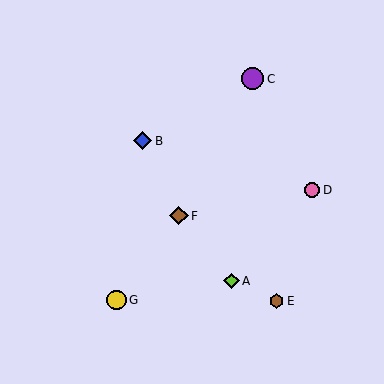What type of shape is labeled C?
Shape C is a purple circle.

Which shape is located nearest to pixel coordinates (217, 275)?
The lime diamond (labeled A) at (232, 281) is nearest to that location.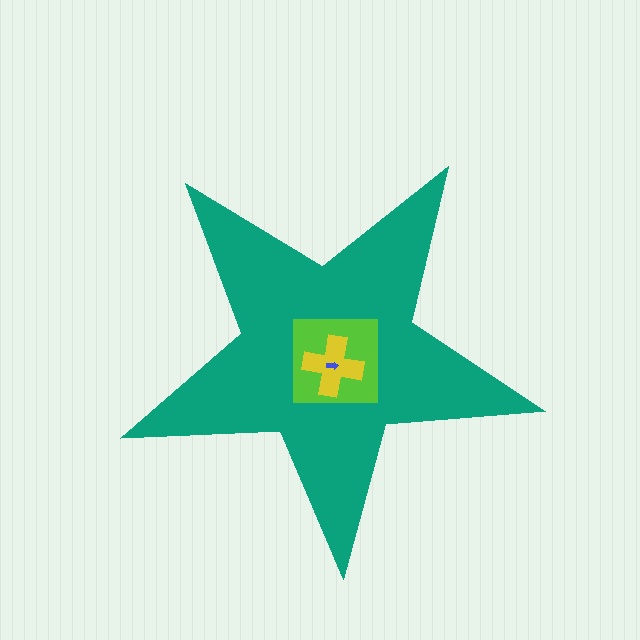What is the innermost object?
The blue arrow.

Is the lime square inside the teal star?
Yes.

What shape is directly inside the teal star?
The lime square.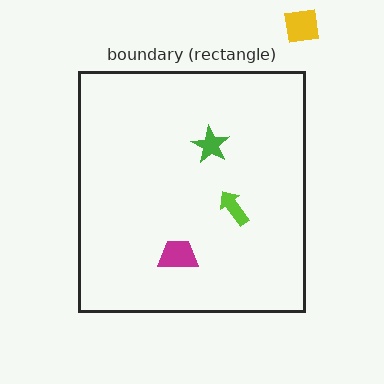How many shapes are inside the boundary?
3 inside, 1 outside.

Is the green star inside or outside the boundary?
Inside.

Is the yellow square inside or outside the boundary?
Outside.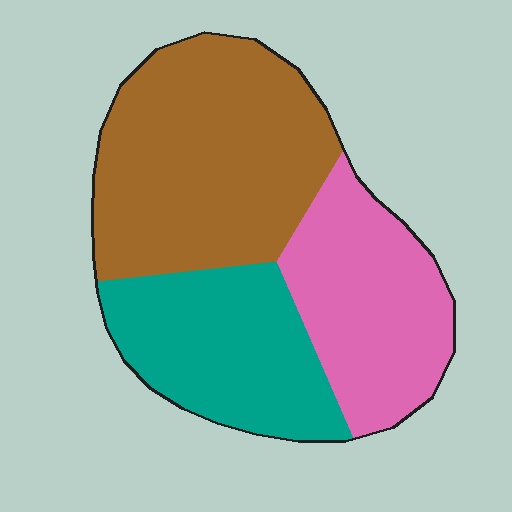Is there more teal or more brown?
Brown.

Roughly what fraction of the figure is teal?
Teal covers 28% of the figure.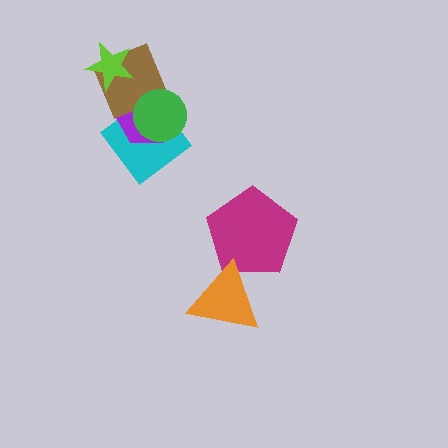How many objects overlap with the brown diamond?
4 objects overlap with the brown diamond.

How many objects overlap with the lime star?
1 object overlaps with the lime star.